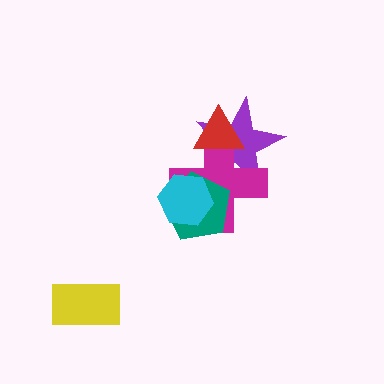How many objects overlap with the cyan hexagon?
2 objects overlap with the cyan hexagon.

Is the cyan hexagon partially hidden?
No, no other shape covers it.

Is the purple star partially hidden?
Yes, it is partially covered by another shape.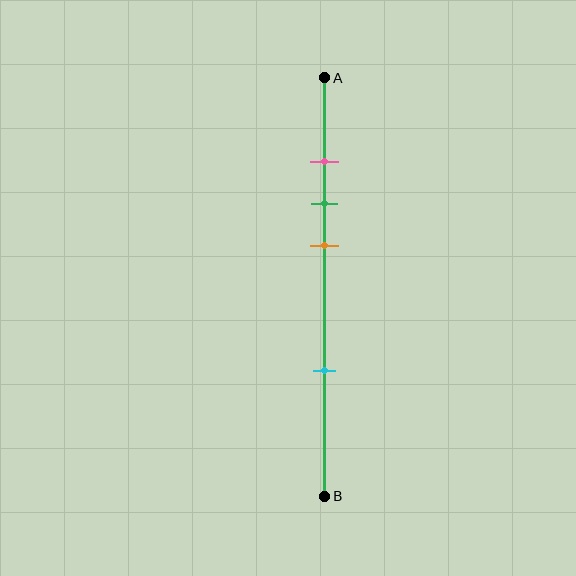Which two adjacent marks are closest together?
The pink and green marks are the closest adjacent pair.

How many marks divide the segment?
There are 4 marks dividing the segment.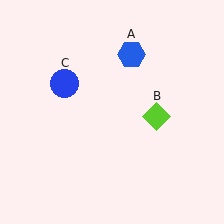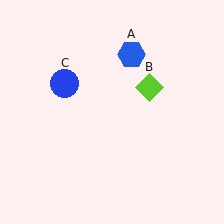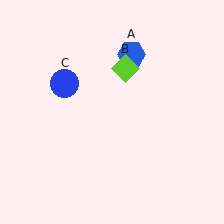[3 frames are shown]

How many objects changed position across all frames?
1 object changed position: lime diamond (object B).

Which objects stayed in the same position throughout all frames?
Blue hexagon (object A) and blue circle (object C) remained stationary.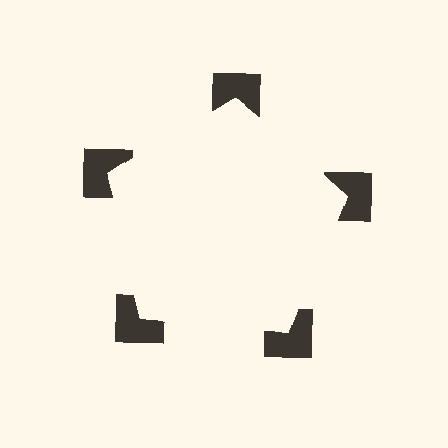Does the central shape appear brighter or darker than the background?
It typically appears slightly brighter than the background, even though no actual brightness change is drawn.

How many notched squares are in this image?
There are 5 — one at each vertex of the illusory pentagon.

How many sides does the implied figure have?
5 sides.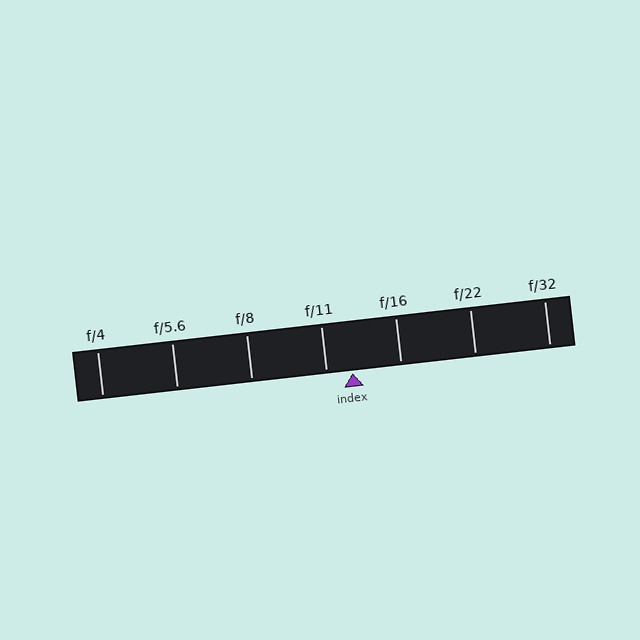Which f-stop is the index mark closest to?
The index mark is closest to f/11.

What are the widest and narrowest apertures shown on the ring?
The widest aperture shown is f/4 and the narrowest is f/32.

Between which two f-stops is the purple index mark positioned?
The index mark is between f/11 and f/16.